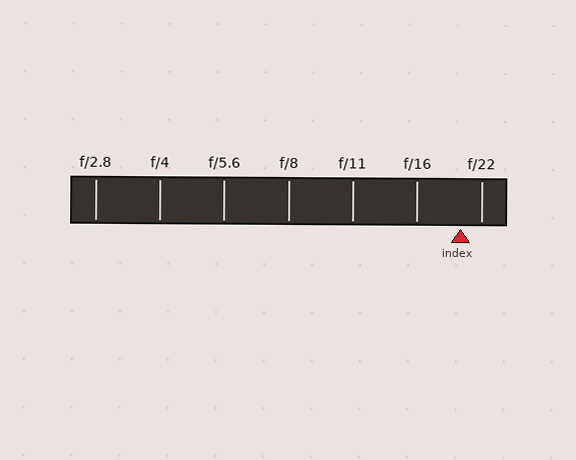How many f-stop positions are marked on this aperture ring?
There are 7 f-stop positions marked.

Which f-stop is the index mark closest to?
The index mark is closest to f/22.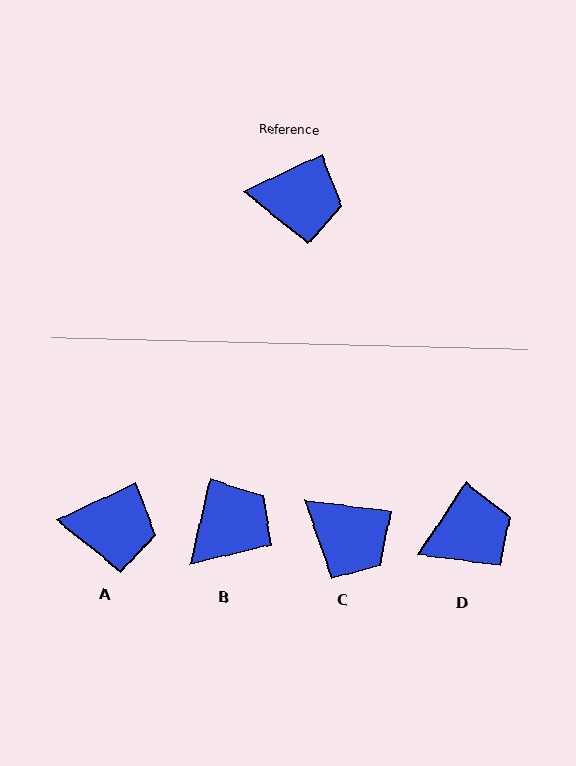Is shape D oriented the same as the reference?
No, it is off by about 31 degrees.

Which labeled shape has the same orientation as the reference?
A.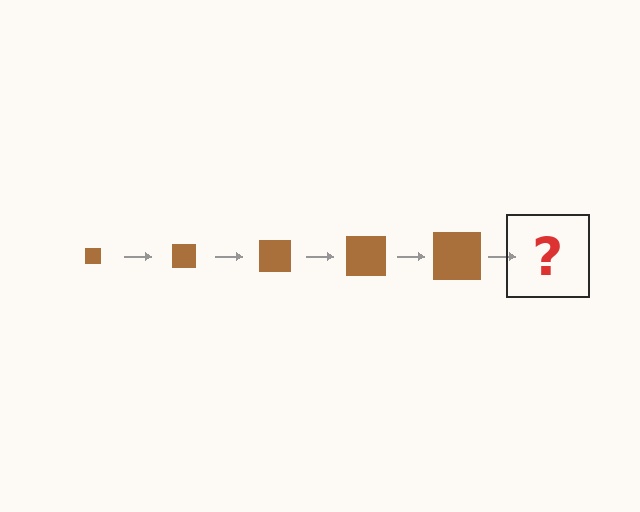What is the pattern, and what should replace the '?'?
The pattern is that the square gets progressively larger each step. The '?' should be a brown square, larger than the previous one.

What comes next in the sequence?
The next element should be a brown square, larger than the previous one.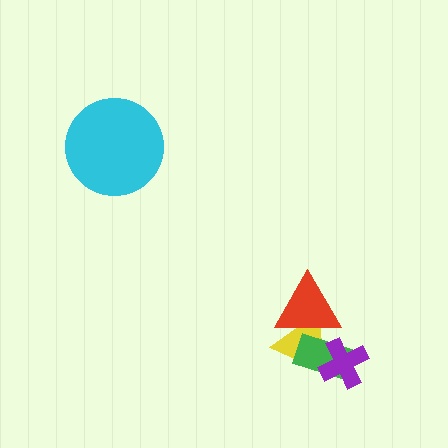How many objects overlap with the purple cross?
2 objects overlap with the purple cross.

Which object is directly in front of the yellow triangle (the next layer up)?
The green rectangle is directly in front of the yellow triangle.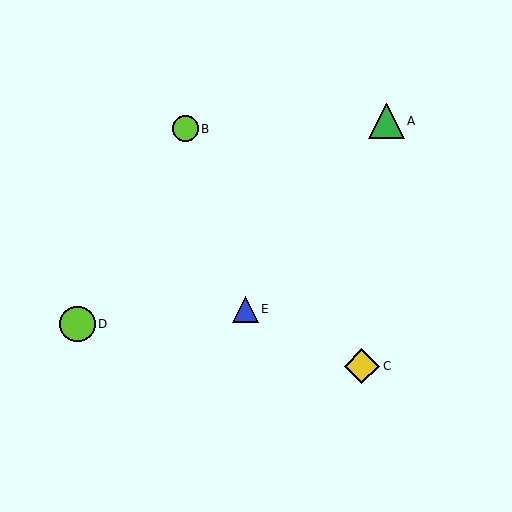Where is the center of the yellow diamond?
The center of the yellow diamond is at (362, 366).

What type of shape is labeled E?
Shape E is a blue triangle.